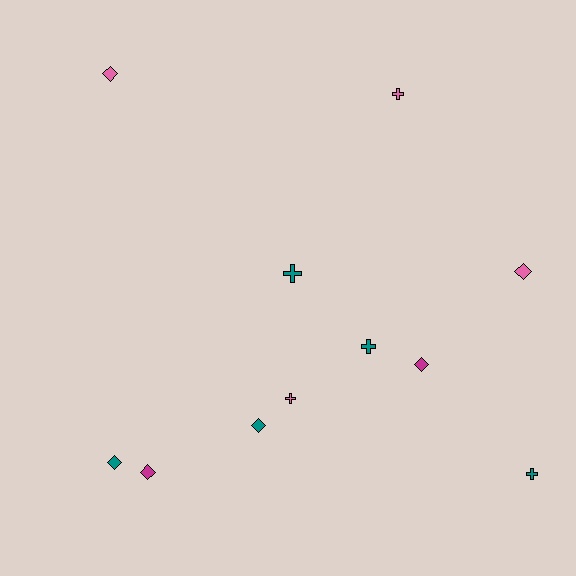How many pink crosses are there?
There are 2 pink crosses.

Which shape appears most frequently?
Diamond, with 6 objects.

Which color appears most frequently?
Teal, with 5 objects.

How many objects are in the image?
There are 11 objects.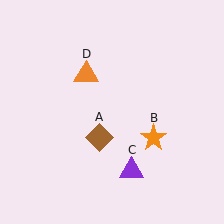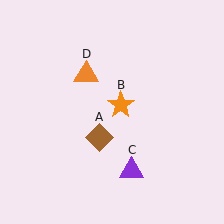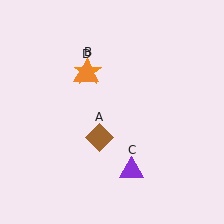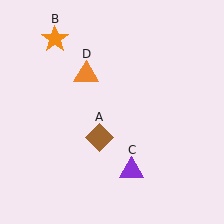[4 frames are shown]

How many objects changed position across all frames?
1 object changed position: orange star (object B).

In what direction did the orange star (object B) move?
The orange star (object B) moved up and to the left.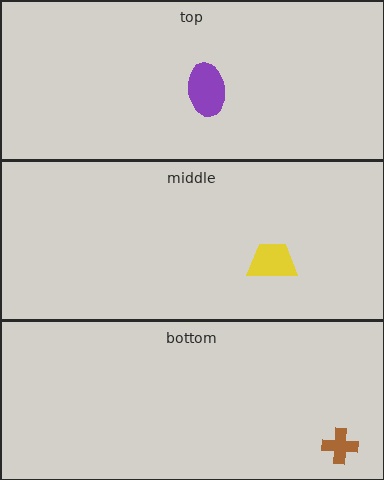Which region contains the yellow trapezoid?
The middle region.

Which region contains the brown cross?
The bottom region.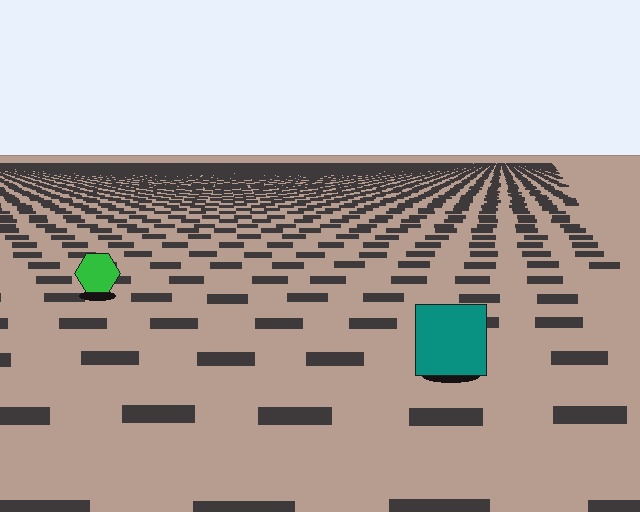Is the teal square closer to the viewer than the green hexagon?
Yes. The teal square is closer — you can tell from the texture gradient: the ground texture is coarser near it.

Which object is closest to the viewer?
The teal square is closest. The texture marks near it are larger and more spread out.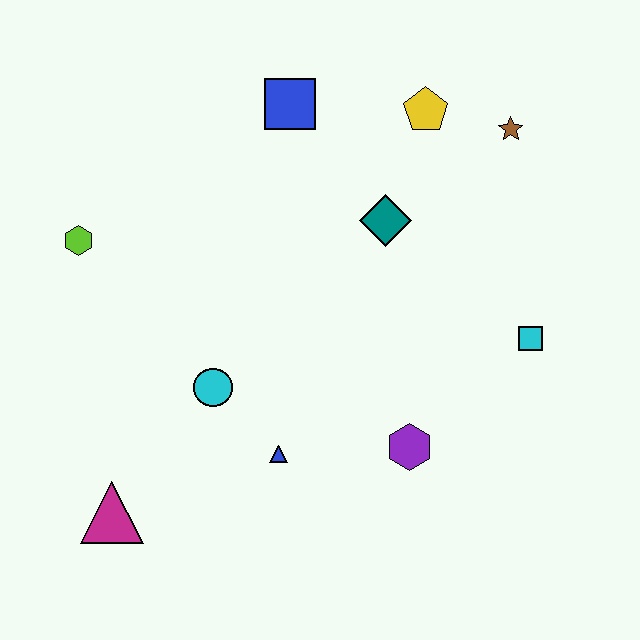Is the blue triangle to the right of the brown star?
No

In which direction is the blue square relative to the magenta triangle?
The blue square is above the magenta triangle.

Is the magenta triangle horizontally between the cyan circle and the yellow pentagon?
No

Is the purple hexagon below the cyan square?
Yes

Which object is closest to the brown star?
The yellow pentagon is closest to the brown star.